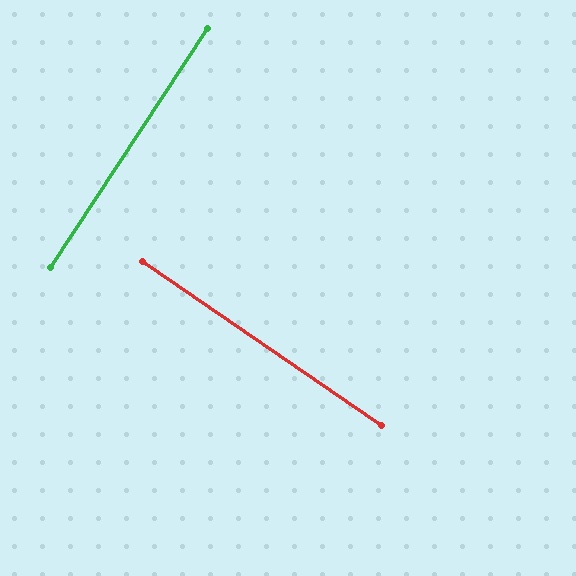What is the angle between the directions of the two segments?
Approximately 89 degrees.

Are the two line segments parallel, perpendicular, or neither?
Perpendicular — they meet at approximately 89°.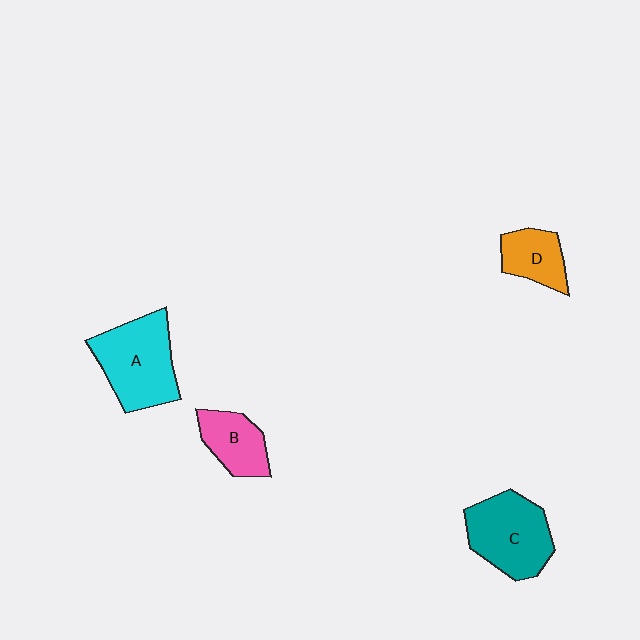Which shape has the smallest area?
Shape D (orange).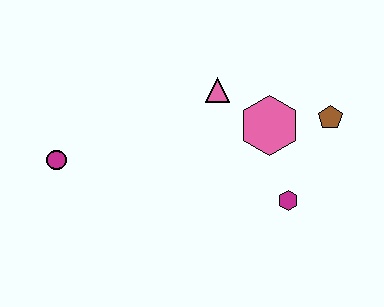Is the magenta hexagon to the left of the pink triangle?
No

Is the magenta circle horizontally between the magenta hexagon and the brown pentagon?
No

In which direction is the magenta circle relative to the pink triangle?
The magenta circle is to the left of the pink triangle.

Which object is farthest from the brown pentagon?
The magenta circle is farthest from the brown pentagon.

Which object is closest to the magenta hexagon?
The pink hexagon is closest to the magenta hexagon.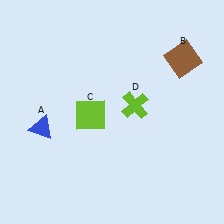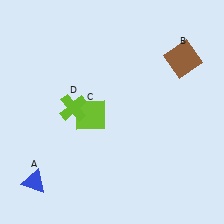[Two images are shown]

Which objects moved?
The objects that moved are: the blue triangle (A), the lime cross (D).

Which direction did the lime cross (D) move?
The lime cross (D) moved left.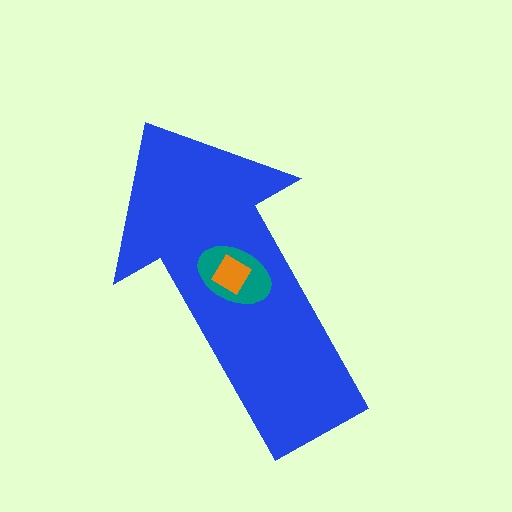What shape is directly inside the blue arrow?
The teal ellipse.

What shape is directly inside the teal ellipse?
The orange square.